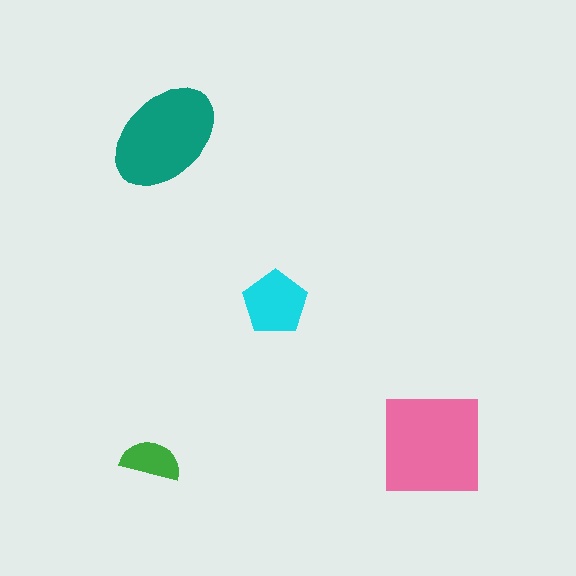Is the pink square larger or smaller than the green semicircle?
Larger.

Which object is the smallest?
The green semicircle.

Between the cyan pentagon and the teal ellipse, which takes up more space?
The teal ellipse.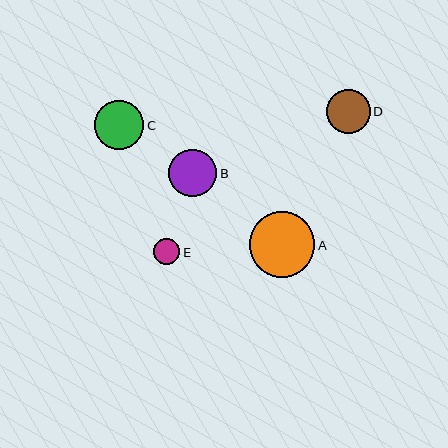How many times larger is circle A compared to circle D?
Circle A is approximately 1.5 times the size of circle D.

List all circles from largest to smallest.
From largest to smallest: A, C, B, D, E.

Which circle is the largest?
Circle A is the largest with a size of approximately 66 pixels.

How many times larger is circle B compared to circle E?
Circle B is approximately 1.8 times the size of circle E.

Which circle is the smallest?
Circle E is the smallest with a size of approximately 26 pixels.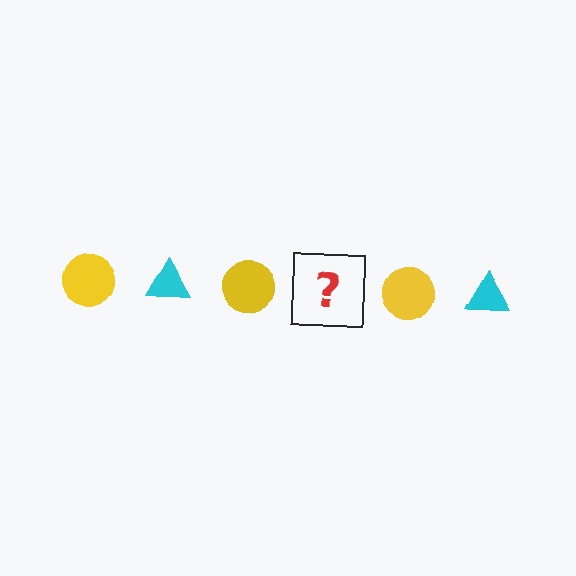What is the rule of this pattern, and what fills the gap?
The rule is that the pattern alternates between yellow circle and cyan triangle. The gap should be filled with a cyan triangle.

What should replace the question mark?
The question mark should be replaced with a cyan triangle.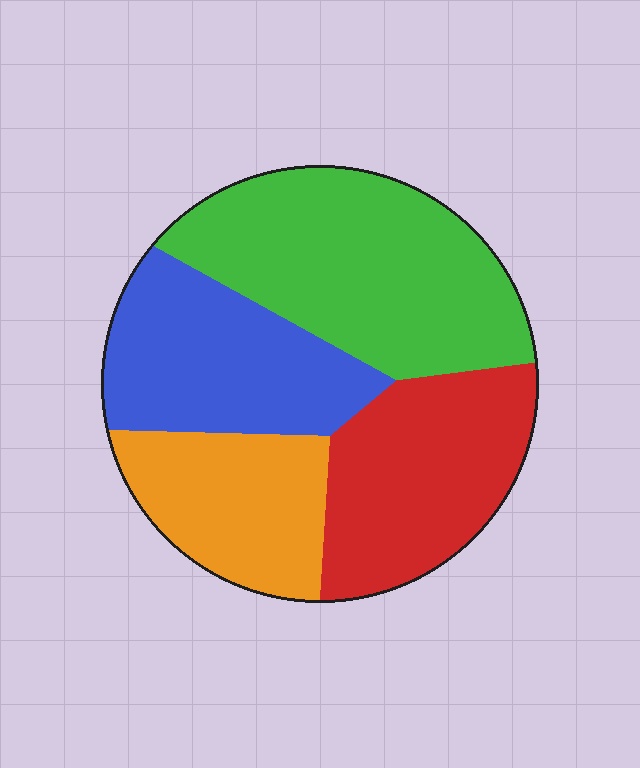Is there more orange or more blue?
Blue.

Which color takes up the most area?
Green, at roughly 35%.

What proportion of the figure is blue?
Blue covers 23% of the figure.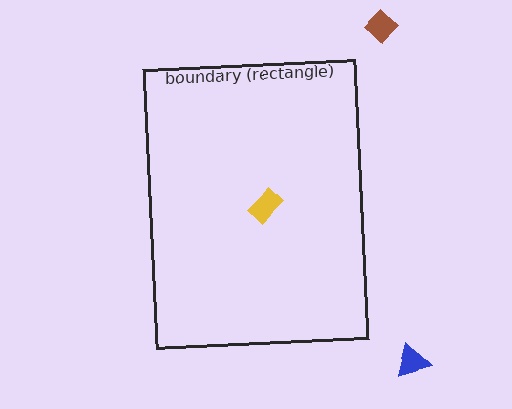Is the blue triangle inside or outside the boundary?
Outside.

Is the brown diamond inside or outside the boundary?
Outside.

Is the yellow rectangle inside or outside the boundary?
Inside.